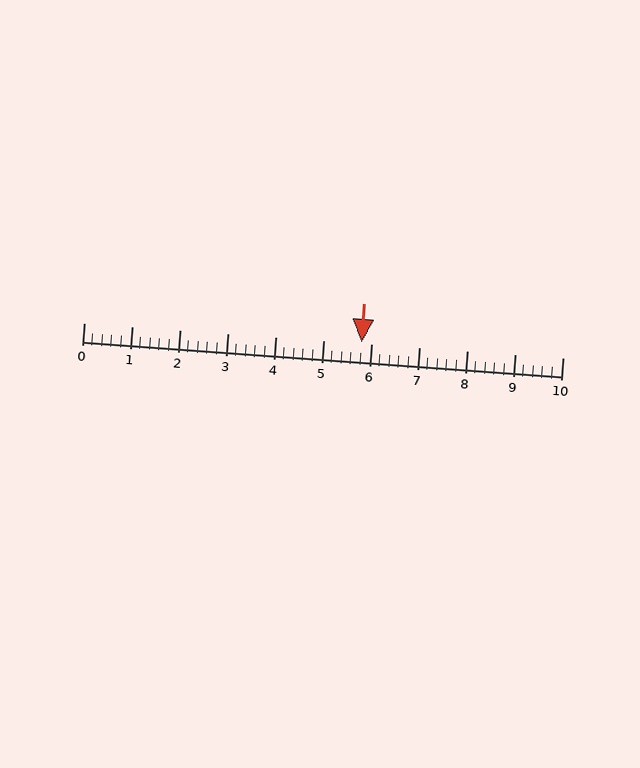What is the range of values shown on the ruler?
The ruler shows values from 0 to 10.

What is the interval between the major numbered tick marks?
The major tick marks are spaced 1 units apart.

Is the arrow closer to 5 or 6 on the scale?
The arrow is closer to 6.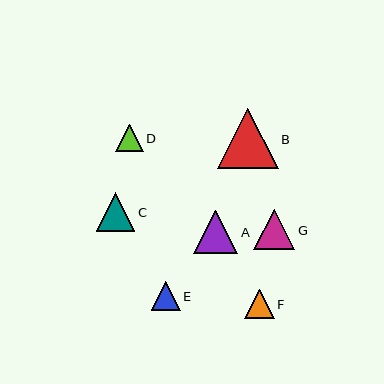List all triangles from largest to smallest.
From largest to smallest: B, A, G, C, F, E, D.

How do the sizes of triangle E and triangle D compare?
Triangle E and triangle D are approximately the same size.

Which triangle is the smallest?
Triangle D is the smallest with a size of approximately 27 pixels.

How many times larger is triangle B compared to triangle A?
Triangle B is approximately 1.4 times the size of triangle A.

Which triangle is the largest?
Triangle B is the largest with a size of approximately 60 pixels.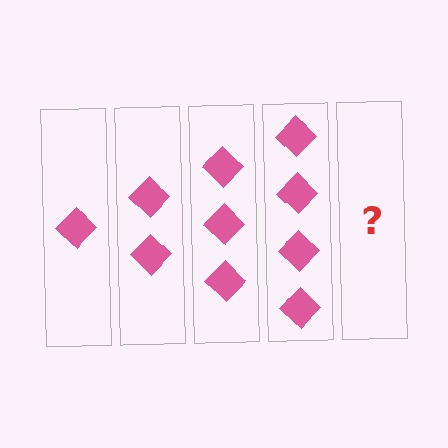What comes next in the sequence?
The next element should be 5 diamonds.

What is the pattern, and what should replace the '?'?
The pattern is that each step adds one more diamond. The '?' should be 5 diamonds.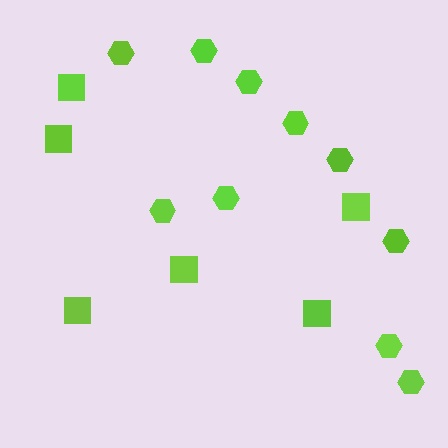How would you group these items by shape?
There are 2 groups: one group of squares (6) and one group of hexagons (10).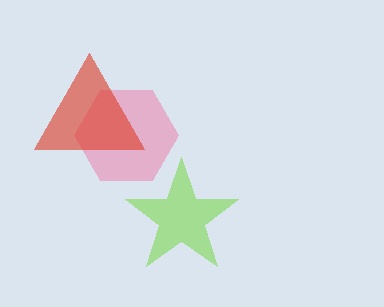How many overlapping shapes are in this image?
There are 3 overlapping shapes in the image.